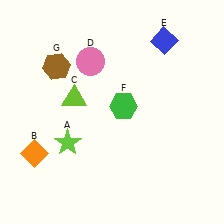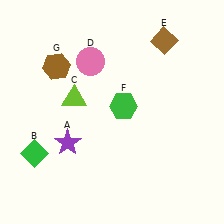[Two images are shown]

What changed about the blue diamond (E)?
In Image 1, E is blue. In Image 2, it changed to brown.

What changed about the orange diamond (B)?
In Image 1, B is orange. In Image 2, it changed to green.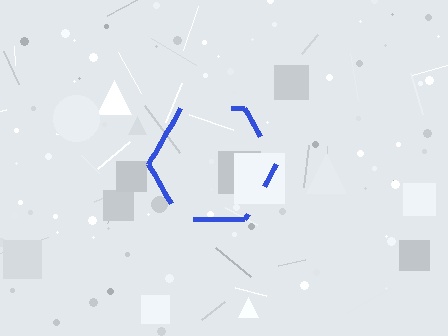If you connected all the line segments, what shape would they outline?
They would outline a hexagon.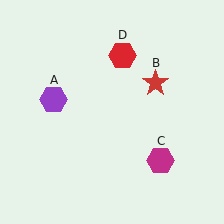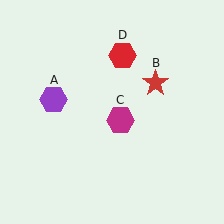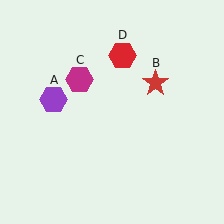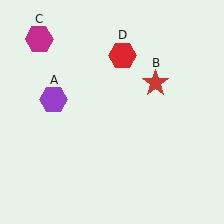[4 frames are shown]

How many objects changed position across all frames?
1 object changed position: magenta hexagon (object C).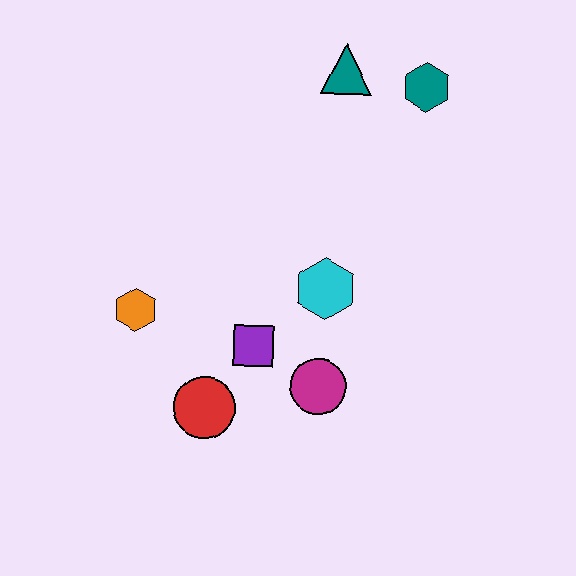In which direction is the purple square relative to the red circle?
The purple square is above the red circle.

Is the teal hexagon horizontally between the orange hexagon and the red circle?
No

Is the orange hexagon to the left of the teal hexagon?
Yes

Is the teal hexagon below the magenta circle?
No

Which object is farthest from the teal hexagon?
The red circle is farthest from the teal hexagon.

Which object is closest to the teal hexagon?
The teal triangle is closest to the teal hexagon.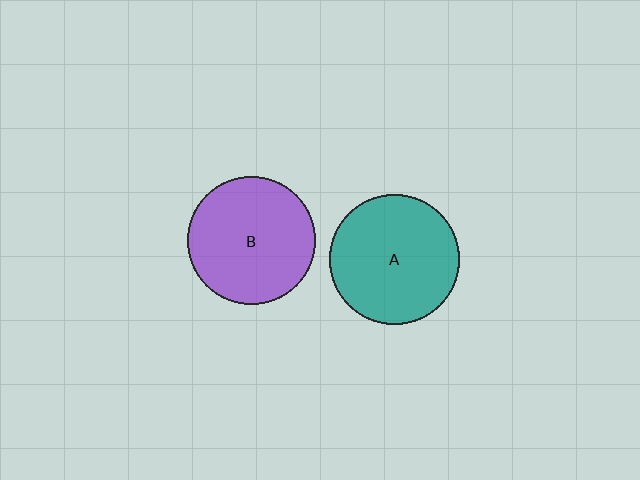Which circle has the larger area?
Circle A (teal).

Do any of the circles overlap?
No, none of the circles overlap.